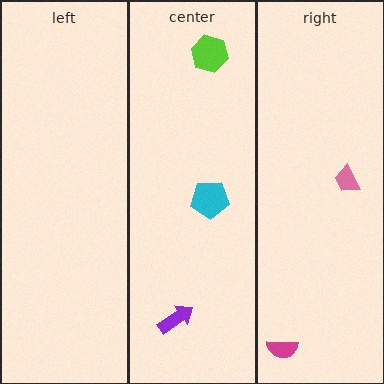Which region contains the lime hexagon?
The center region.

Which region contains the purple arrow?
The center region.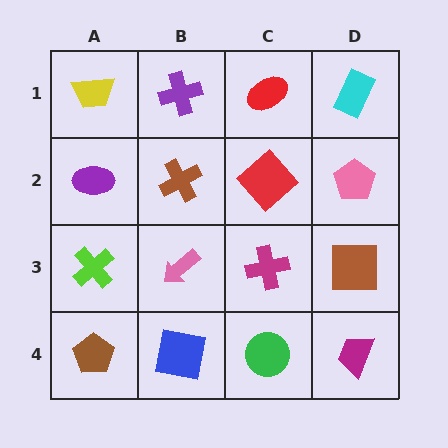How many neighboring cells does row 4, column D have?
2.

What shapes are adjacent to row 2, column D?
A cyan rectangle (row 1, column D), a brown square (row 3, column D), a red diamond (row 2, column C).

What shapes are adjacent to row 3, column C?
A red diamond (row 2, column C), a green circle (row 4, column C), a pink arrow (row 3, column B), a brown square (row 3, column D).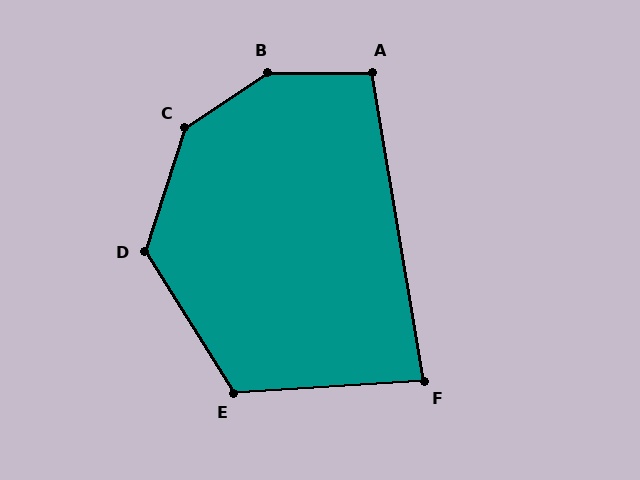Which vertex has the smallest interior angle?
F, at approximately 84 degrees.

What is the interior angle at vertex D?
Approximately 130 degrees (obtuse).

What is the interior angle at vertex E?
Approximately 119 degrees (obtuse).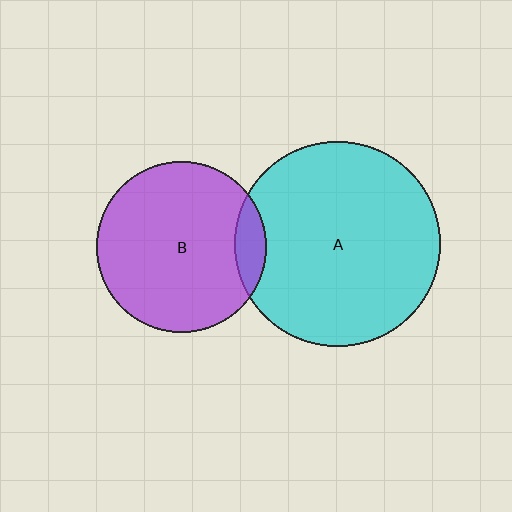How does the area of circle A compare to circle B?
Approximately 1.4 times.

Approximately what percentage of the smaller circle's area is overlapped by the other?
Approximately 10%.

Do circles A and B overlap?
Yes.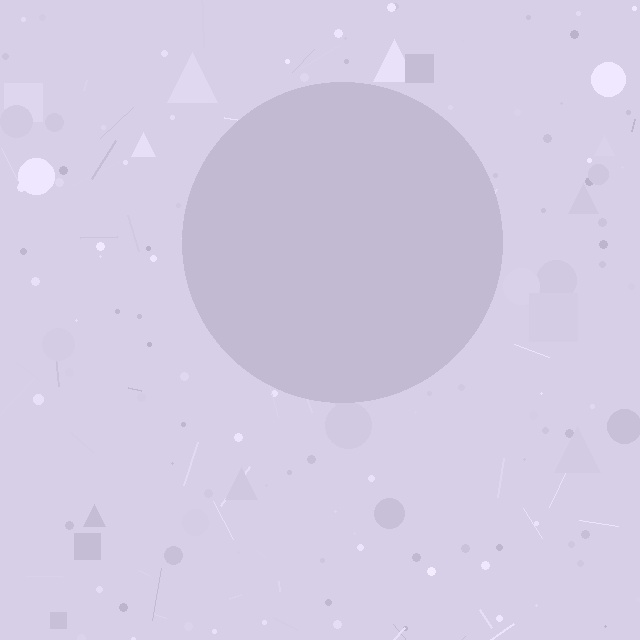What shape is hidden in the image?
A circle is hidden in the image.